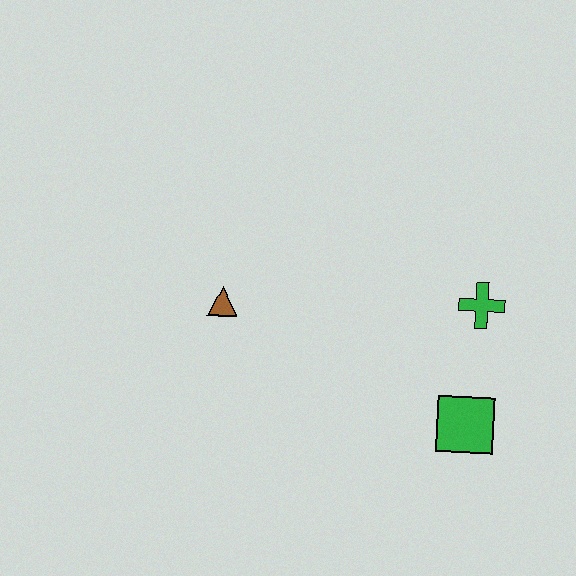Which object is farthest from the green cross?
The brown triangle is farthest from the green cross.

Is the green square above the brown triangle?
No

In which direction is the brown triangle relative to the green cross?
The brown triangle is to the left of the green cross.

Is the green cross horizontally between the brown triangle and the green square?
No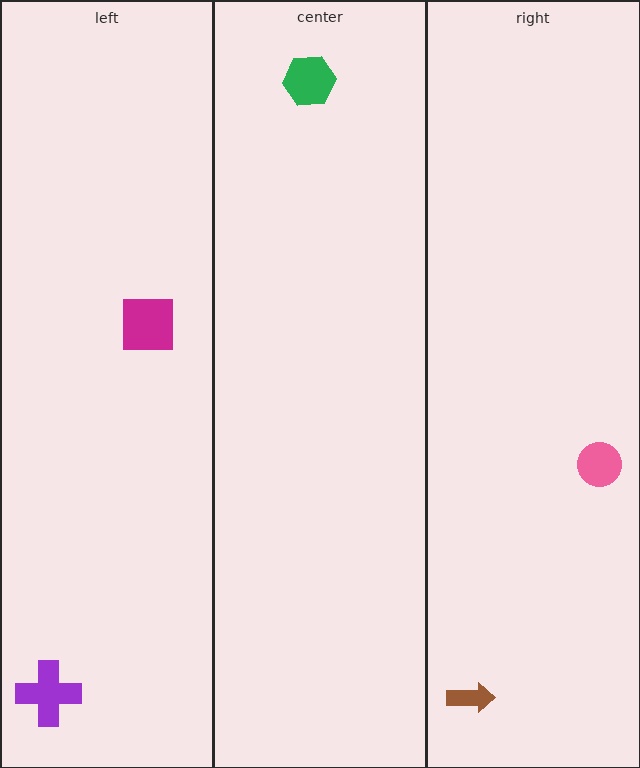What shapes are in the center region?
The green hexagon.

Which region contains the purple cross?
The left region.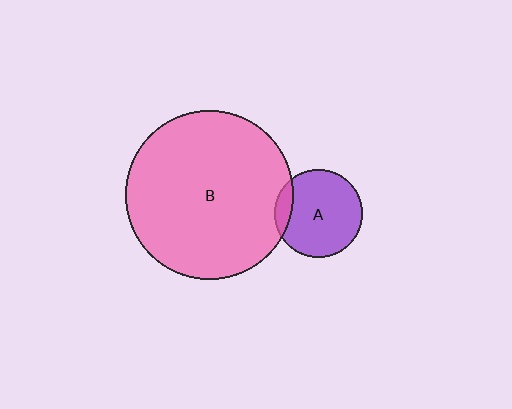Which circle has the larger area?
Circle B (pink).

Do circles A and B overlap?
Yes.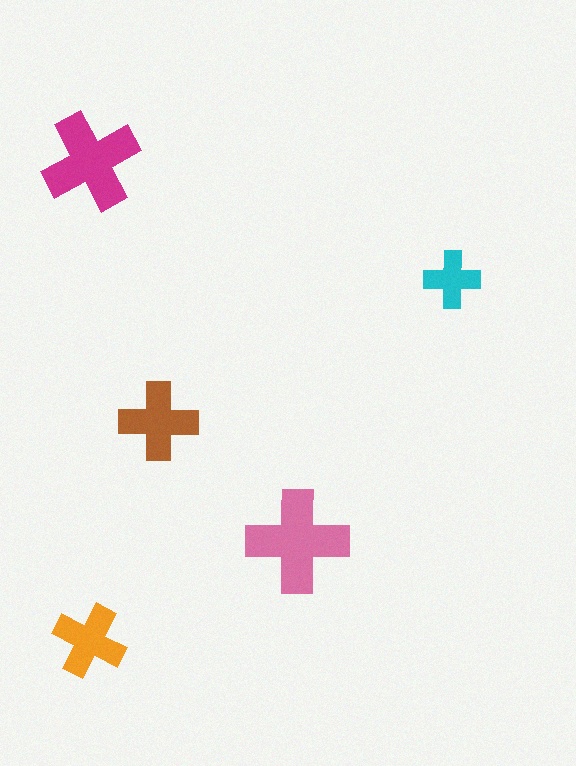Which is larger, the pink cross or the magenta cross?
The pink one.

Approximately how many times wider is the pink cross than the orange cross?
About 1.5 times wider.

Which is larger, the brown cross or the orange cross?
The brown one.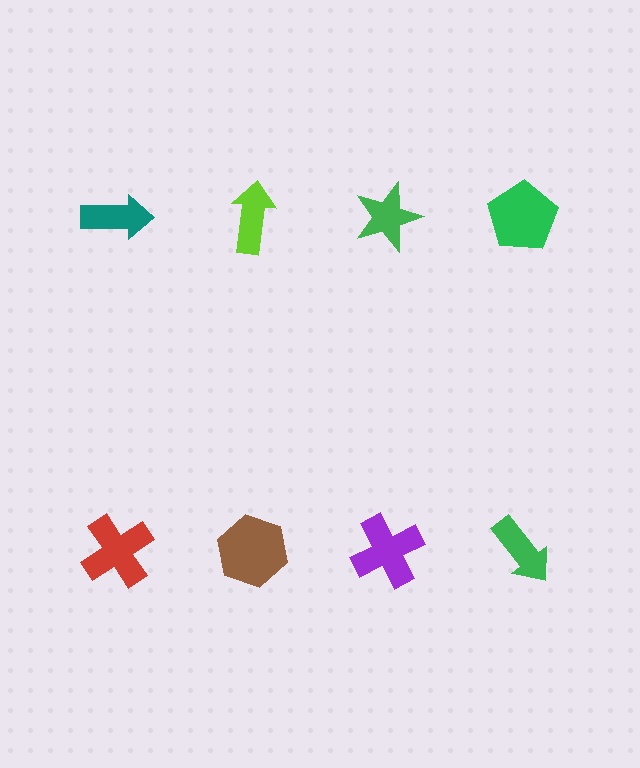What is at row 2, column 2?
A brown hexagon.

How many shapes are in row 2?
4 shapes.